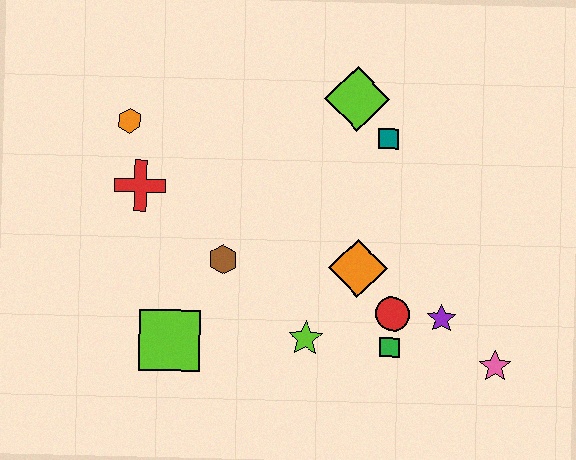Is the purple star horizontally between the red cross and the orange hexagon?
No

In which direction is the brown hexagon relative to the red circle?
The brown hexagon is to the left of the red circle.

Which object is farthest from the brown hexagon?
The pink star is farthest from the brown hexagon.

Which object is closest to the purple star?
The red circle is closest to the purple star.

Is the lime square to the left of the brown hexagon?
Yes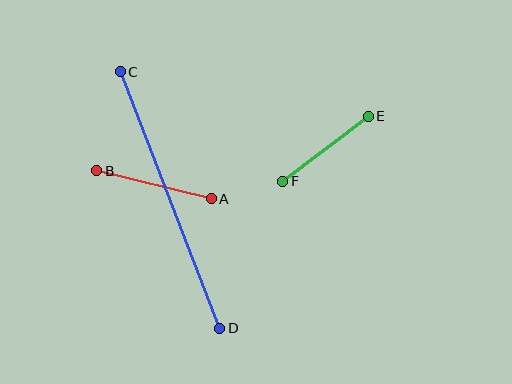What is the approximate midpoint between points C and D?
The midpoint is at approximately (170, 200) pixels.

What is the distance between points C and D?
The distance is approximately 275 pixels.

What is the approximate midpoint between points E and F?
The midpoint is at approximately (325, 149) pixels.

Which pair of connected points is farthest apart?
Points C and D are farthest apart.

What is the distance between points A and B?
The distance is approximately 118 pixels.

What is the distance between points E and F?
The distance is approximately 107 pixels.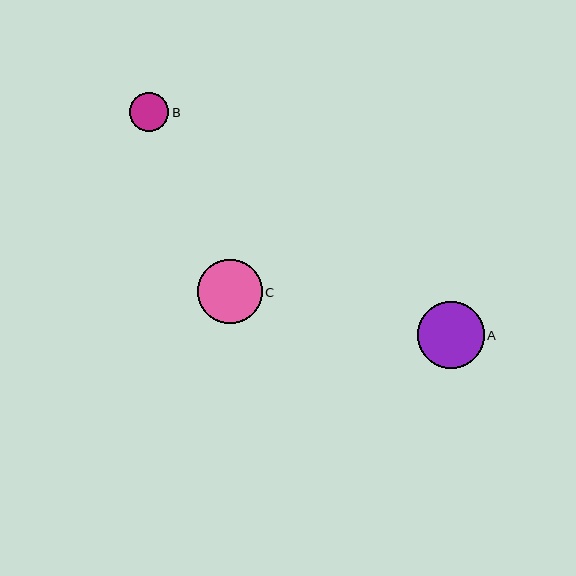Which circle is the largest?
Circle A is the largest with a size of approximately 67 pixels.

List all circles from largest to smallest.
From largest to smallest: A, C, B.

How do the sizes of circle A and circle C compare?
Circle A and circle C are approximately the same size.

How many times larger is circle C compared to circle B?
Circle C is approximately 1.6 times the size of circle B.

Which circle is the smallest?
Circle B is the smallest with a size of approximately 39 pixels.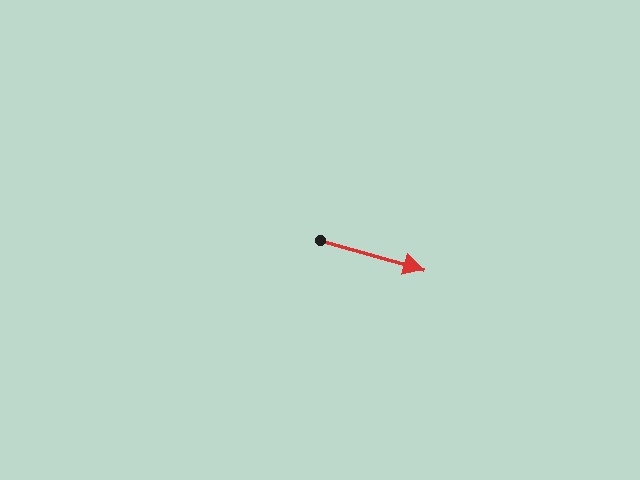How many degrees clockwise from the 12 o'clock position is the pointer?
Approximately 106 degrees.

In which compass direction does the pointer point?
East.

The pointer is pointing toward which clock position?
Roughly 4 o'clock.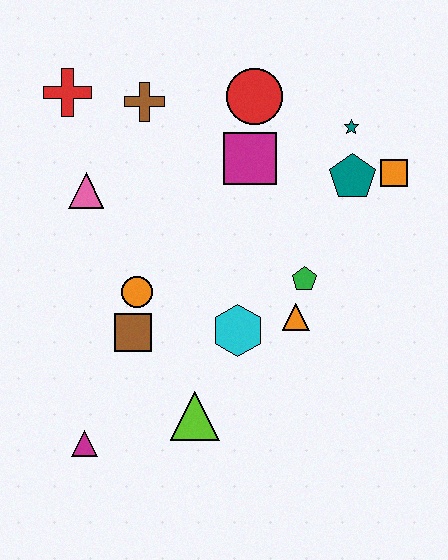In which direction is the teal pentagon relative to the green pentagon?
The teal pentagon is above the green pentagon.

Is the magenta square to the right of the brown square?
Yes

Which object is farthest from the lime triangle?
The red cross is farthest from the lime triangle.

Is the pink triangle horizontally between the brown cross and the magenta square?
No